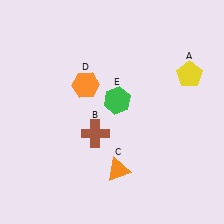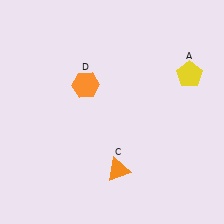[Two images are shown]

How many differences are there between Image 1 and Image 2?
There are 2 differences between the two images.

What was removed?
The brown cross (B), the green hexagon (E) were removed in Image 2.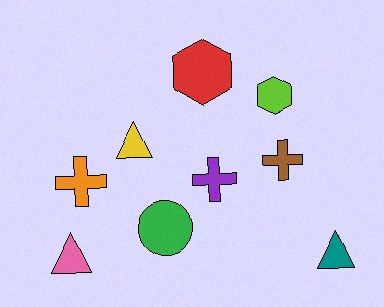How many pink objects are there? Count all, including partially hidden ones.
There is 1 pink object.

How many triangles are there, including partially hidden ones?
There are 3 triangles.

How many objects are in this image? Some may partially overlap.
There are 9 objects.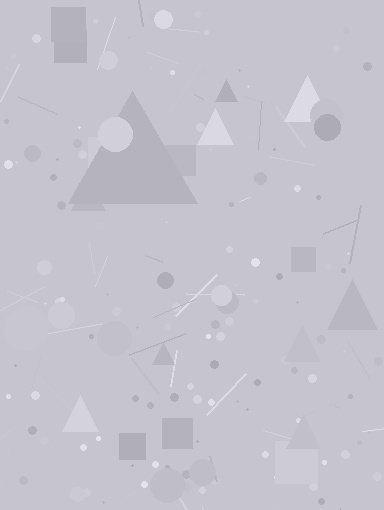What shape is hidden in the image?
A triangle is hidden in the image.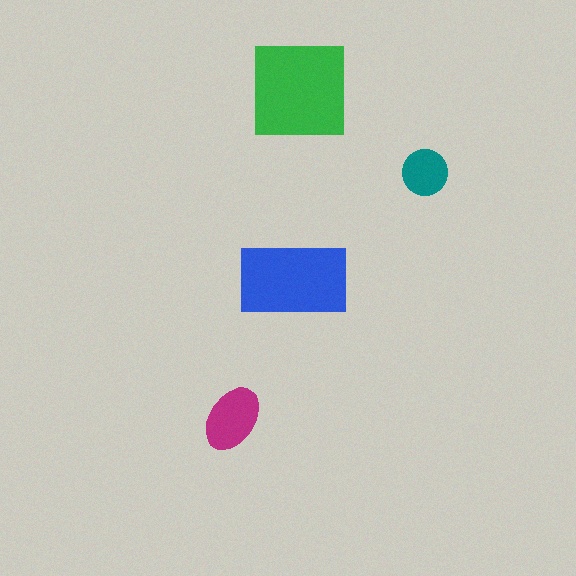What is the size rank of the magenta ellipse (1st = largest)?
3rd.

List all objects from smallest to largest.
The teal circle, the magenta ellipse, the blue rectangle, the green square.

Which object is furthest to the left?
The magenta ellipse is leftmost.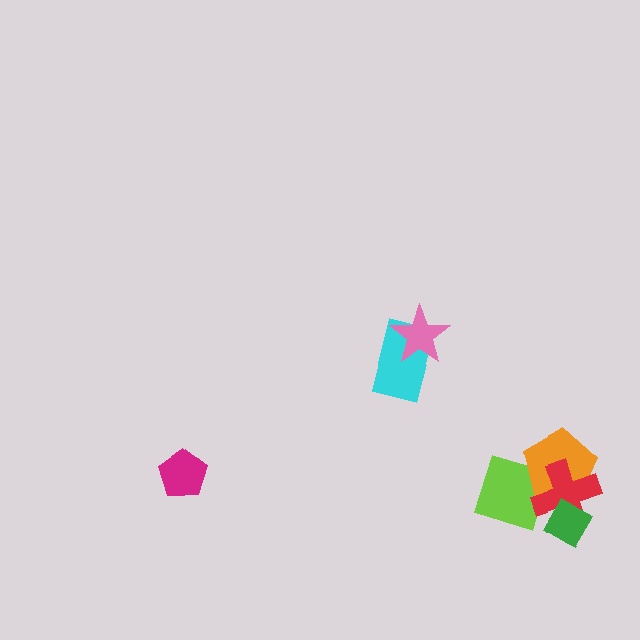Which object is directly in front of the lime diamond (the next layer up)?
The orange pentagon is directly in front of the lime diamond.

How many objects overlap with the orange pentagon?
2 objects overlap with the orange pentagon.